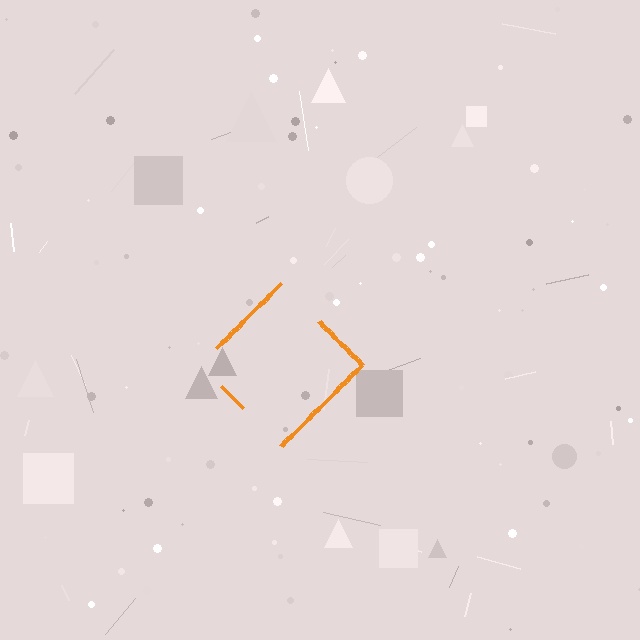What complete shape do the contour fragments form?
The contour fragments form a diamond.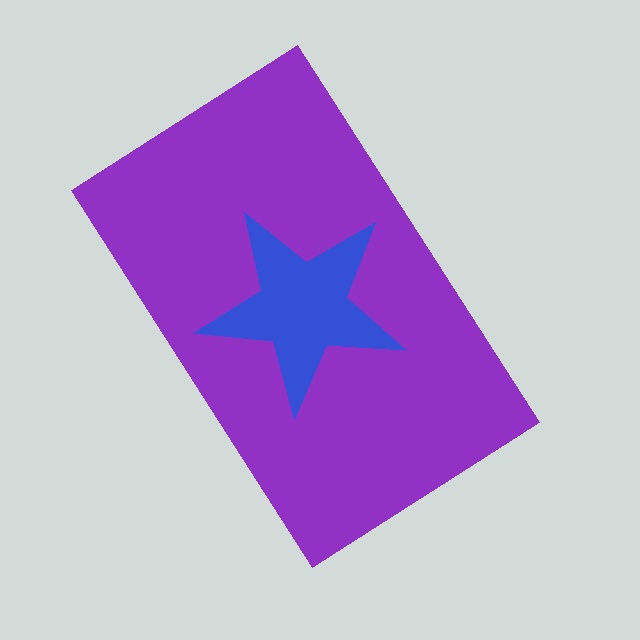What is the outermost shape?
The purple rectangle.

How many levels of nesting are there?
2.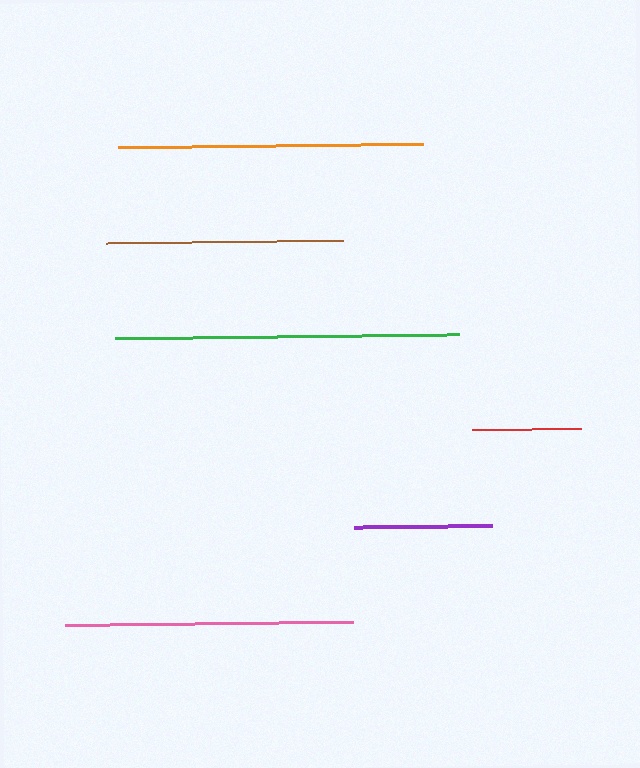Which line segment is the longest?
The green line is the longest at approximately 344 pixels.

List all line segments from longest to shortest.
From longest to shortest: green, orange, pink, brown, purple, red.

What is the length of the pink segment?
The pink segment is approximately 288 pixels long.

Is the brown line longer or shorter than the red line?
The brown line is longer than the red line.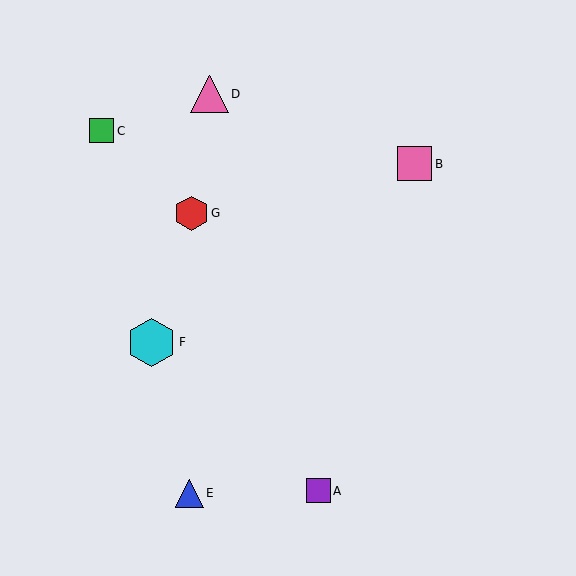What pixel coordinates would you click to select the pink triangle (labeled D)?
Click at (210, 94) to select the pink triangle D.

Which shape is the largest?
The cyan hexagon (labeled F) is the largest.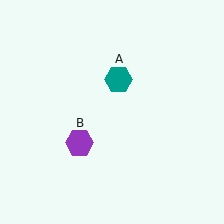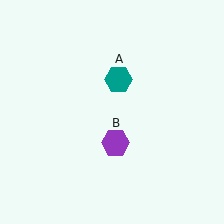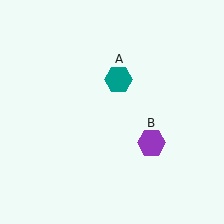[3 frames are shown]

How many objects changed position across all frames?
1 object changed position: purple hexagon (object B).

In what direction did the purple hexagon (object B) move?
The purple hexagon (object B) moved right.